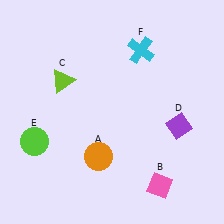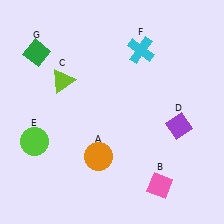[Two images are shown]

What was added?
A green diamond (G) was added in Image 2.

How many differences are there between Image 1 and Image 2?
There is 1 difference between the two images.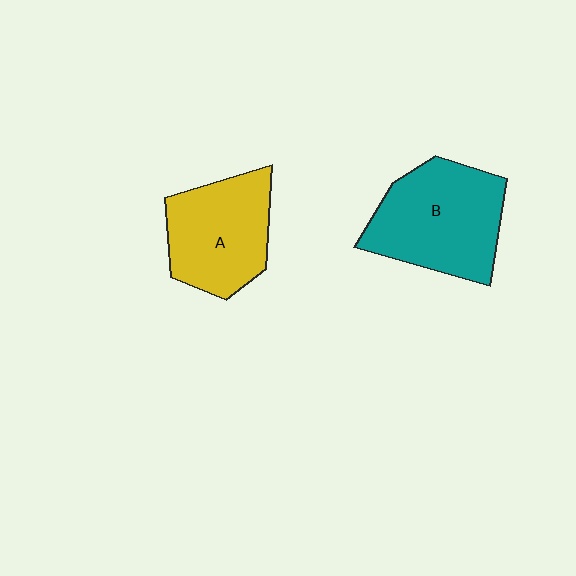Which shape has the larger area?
Shape B (teal).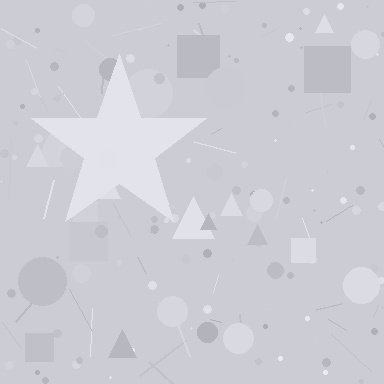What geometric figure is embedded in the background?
A star is embedded in the background.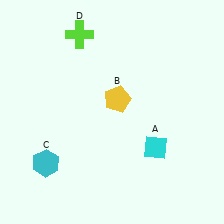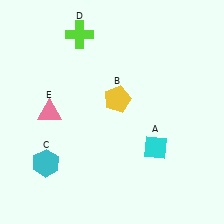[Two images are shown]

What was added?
A pink triangle (E) was added in Image 2.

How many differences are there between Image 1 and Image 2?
There is 1 difference between the two images.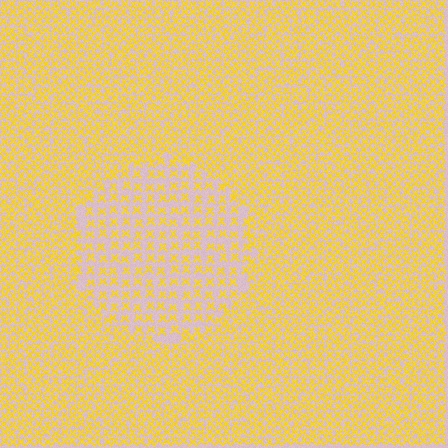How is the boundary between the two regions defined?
The boundary is defined by a change in element density (approximately 2.0x ratio). All elements are the same color, size, and shape.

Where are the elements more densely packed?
The elements are more densely packed outside the circle boundary.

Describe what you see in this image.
The image contains small yellow elements arranged at two different densities. A circle-shaped region is visible where the elements are less densely packed than the surrounding area.